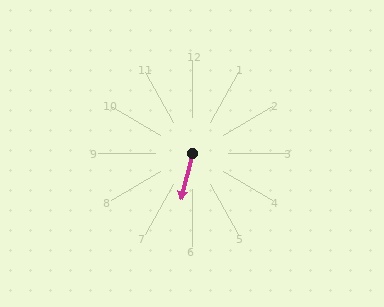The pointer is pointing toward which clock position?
Roughly 6 o'clock.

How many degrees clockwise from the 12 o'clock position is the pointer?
Approximately 194 degrees.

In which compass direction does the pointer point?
South.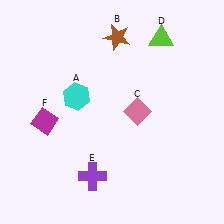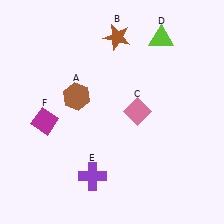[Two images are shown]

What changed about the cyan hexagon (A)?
In Image 1, A is cyan. In Image 2, it changed to brown.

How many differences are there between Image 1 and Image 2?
There is 1 difference between the two images.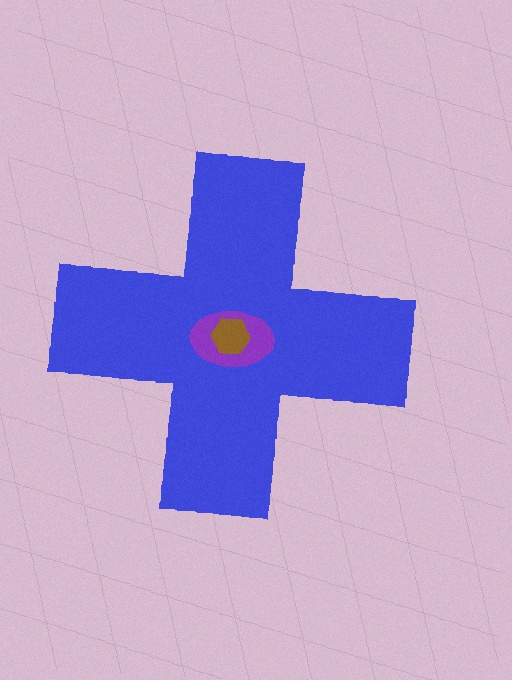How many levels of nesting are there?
3.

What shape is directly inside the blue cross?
The purple ellipse.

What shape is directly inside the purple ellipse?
The brown hexagon.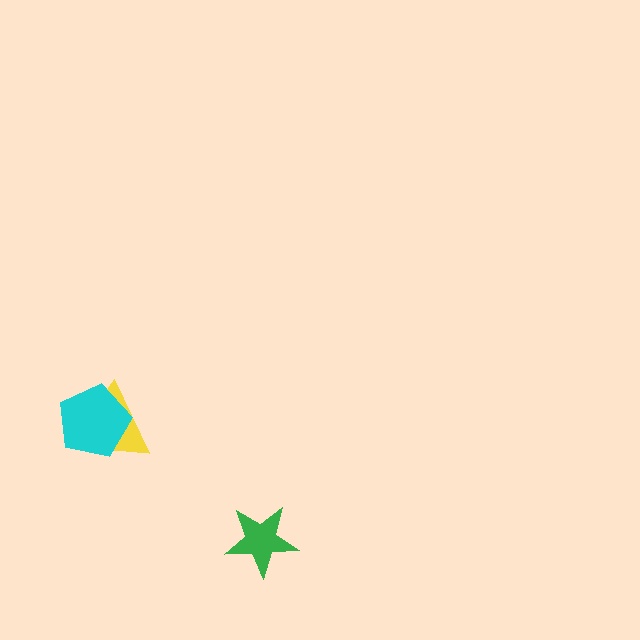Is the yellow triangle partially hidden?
Yes, it is partially covered by another shape.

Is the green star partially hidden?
No, no other shape covers it.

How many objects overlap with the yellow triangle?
1 object overlaps with the yellow triangle.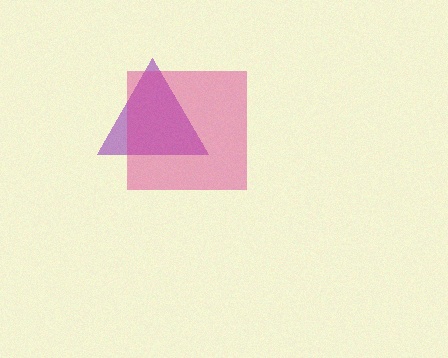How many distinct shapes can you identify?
There are 2 distinct shapes: a purple triangle, a magenta square.